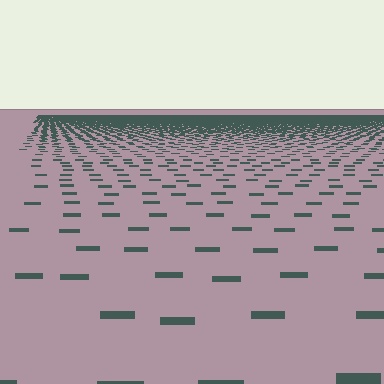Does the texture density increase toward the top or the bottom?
Density increases toward the top.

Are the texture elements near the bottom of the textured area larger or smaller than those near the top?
Larger. Near the bottom, elements are closer to the viewer and appear at a bigger on-screen size.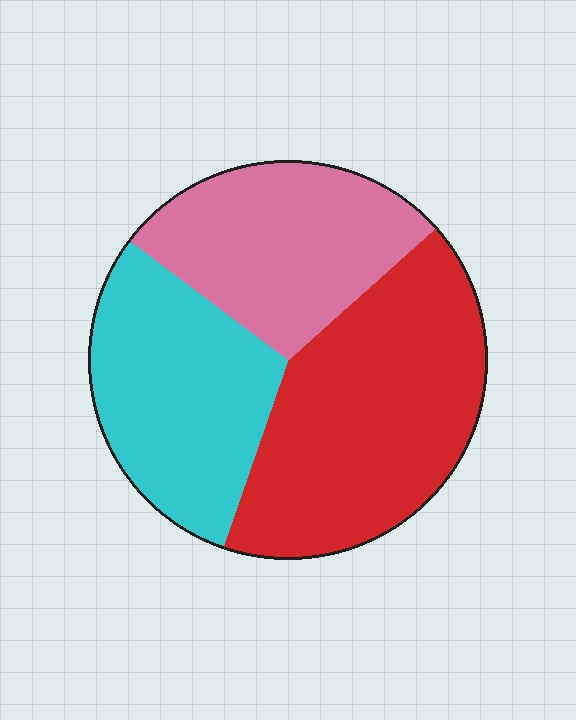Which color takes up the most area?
Red, at roughly 40%.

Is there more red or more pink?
Red.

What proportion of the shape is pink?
Pink covers 28% of the shape.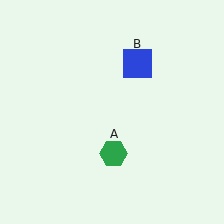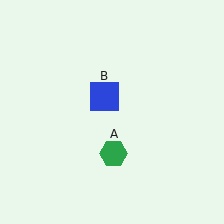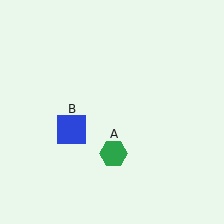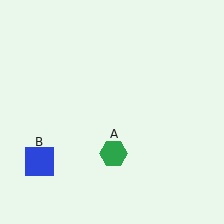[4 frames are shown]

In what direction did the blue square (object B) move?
The blue square (object B) moved down and to the left.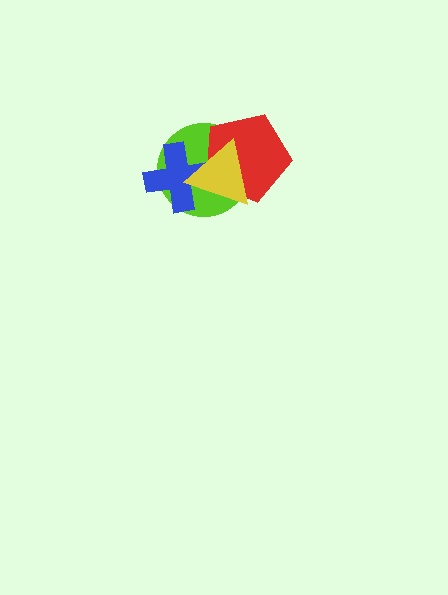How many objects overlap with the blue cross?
3 objects overlap with the blue cross.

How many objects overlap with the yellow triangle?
3 objects overlap with the yellow triangle.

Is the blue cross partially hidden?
Yes, it is partially covered by another shape.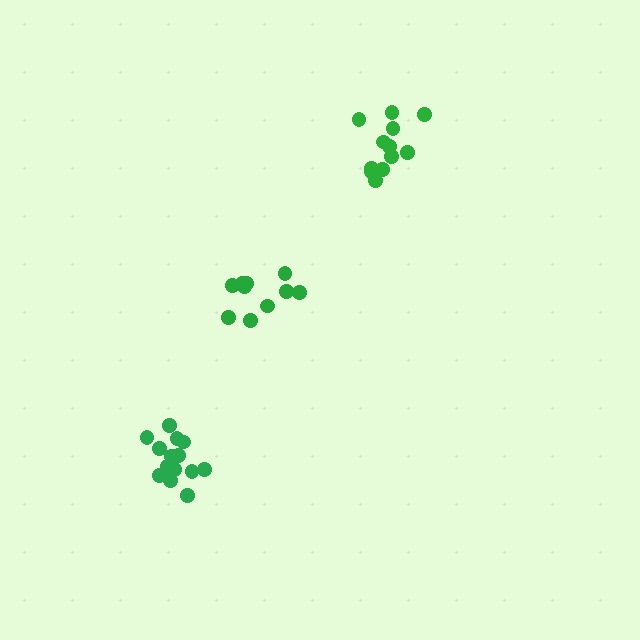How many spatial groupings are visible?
There are 3 spatial groupings.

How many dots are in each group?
Group 1: 14 dots, Group 2: 10 dots, Group 3: 12 dots (36 total).